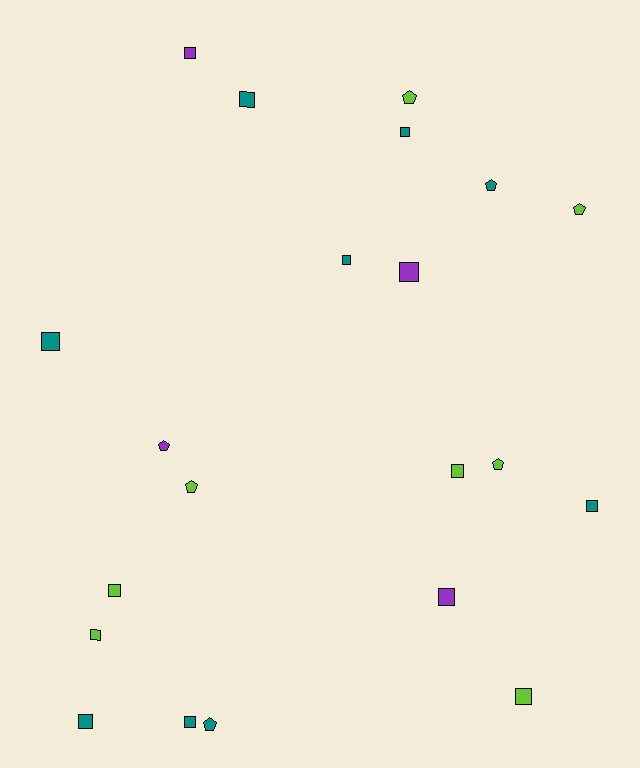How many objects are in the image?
There are 21 objects.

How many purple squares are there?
There are 3 purple squares.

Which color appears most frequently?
Teal, with 9 objects.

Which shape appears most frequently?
Square, with 14 objects.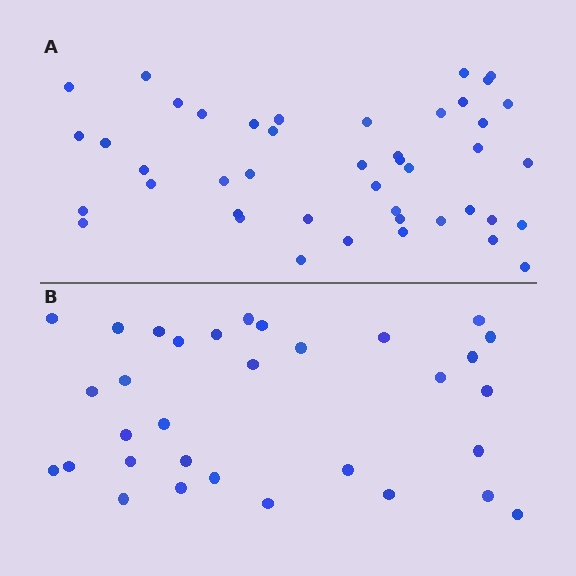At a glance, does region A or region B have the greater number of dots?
Region A (the top region) has more dots.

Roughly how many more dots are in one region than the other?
Region A has roughly 12 or so more dots than region B.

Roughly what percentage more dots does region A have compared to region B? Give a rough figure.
About 40% more.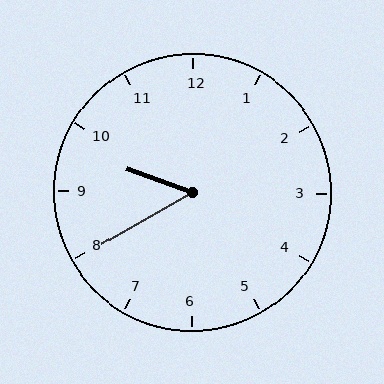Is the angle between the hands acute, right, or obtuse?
It is acute.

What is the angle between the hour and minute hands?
Approximately 50 degrees.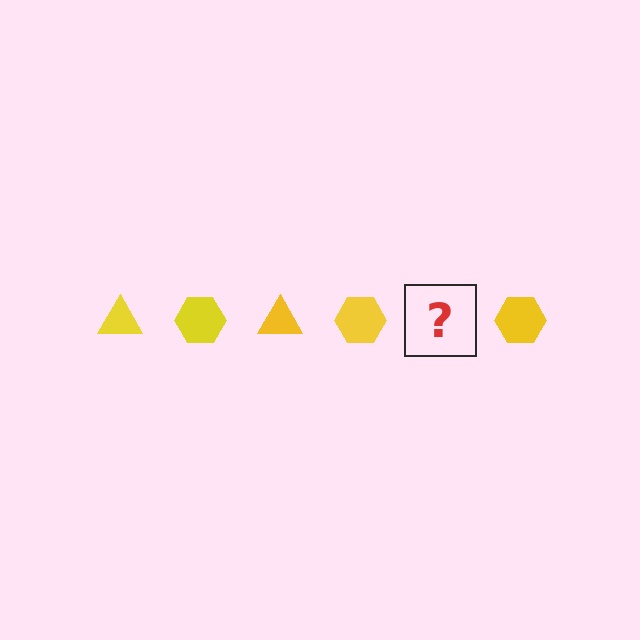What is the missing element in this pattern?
The missing element is a yellow triangle.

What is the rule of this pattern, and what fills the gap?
The rule is that the pattern cycles through triangle, hexagon shapes in yellow. The gap should be filled with a yellow triangle.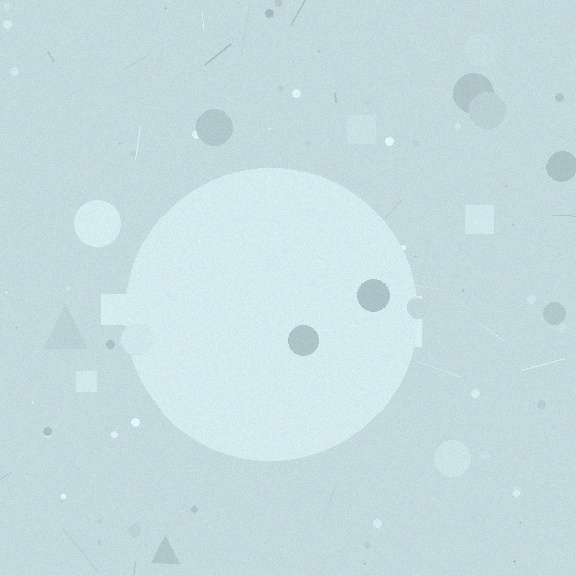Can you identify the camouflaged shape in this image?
The camouflaged shape is a circle.